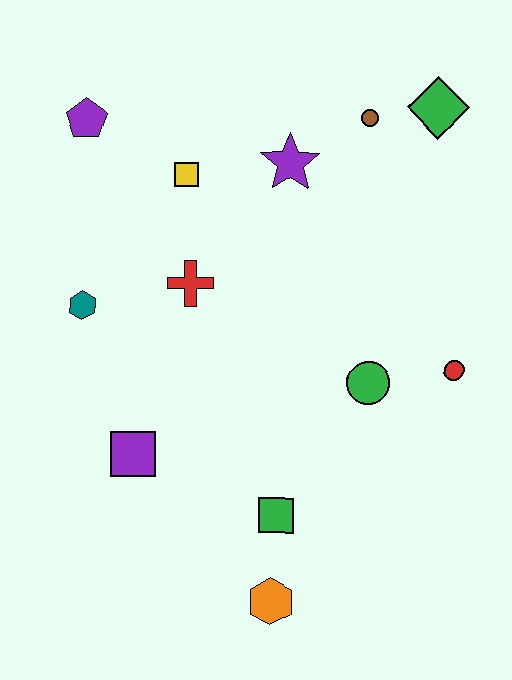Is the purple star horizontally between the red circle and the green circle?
No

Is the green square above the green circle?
No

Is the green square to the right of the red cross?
Yes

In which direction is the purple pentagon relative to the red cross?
The purple pentagon is above the red cross.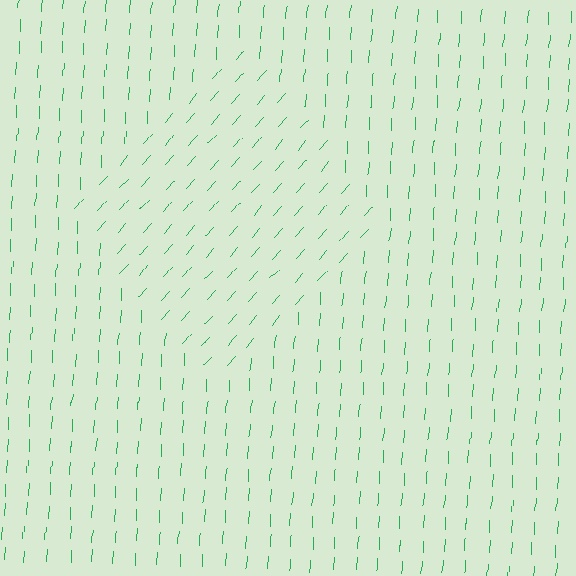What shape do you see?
I see a diamond.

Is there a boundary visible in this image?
Yes, there is a texture boundary formed by a change in line orientation.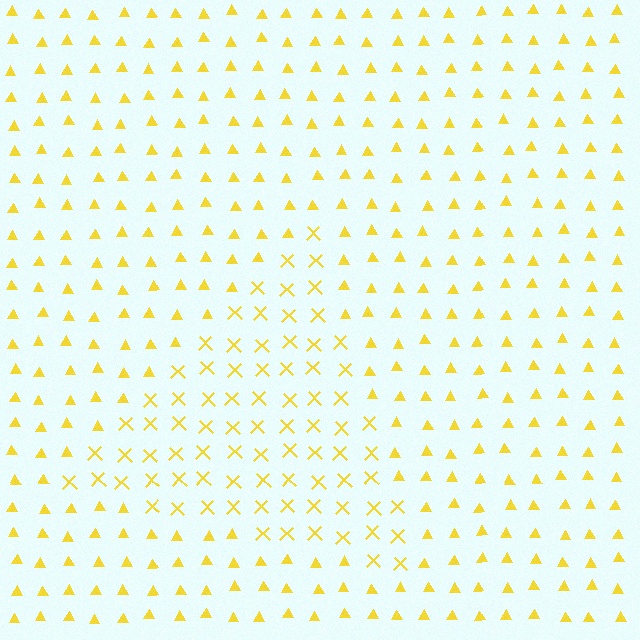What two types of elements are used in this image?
The image uses X marks inside the triangle region and triangles outside it.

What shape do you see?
I see a triangle.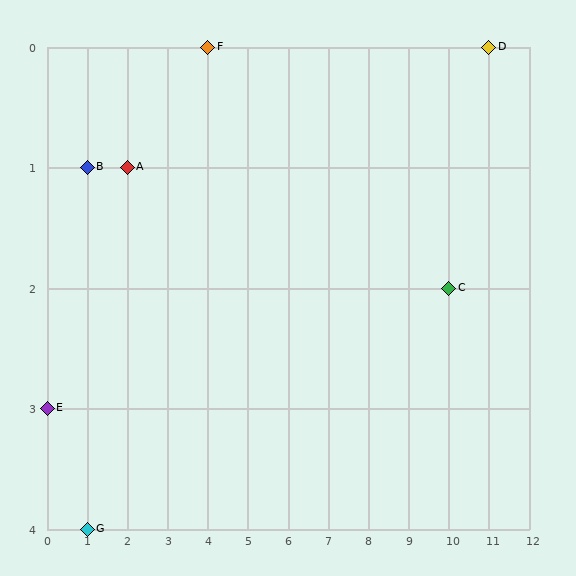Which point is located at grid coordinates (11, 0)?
Point D is at (11, 0).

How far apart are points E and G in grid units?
Points E and G are 1 column and 1 row apart (about 1.4 grid units diagonally).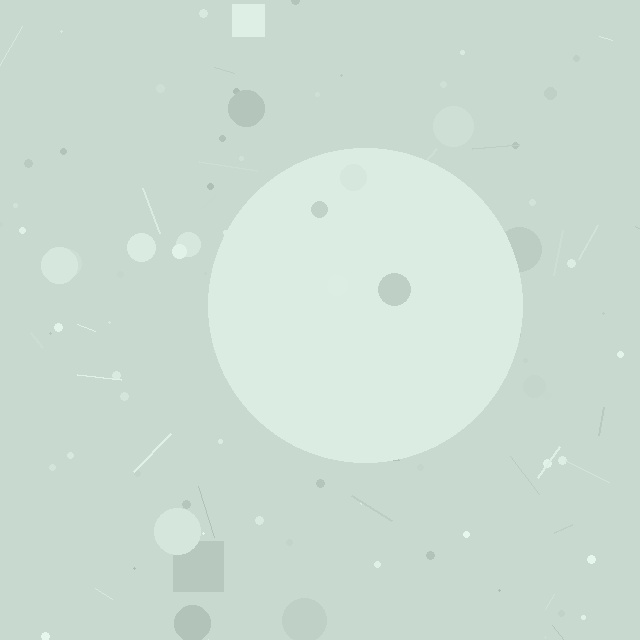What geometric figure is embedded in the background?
A circle is embedded in the background.